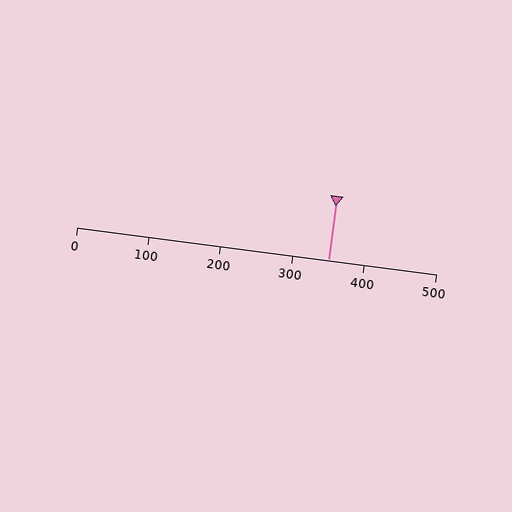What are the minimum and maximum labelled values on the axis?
The axis runs from 0 to 500.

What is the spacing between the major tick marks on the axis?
The major ticks are spaced 100 apart.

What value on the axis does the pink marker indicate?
The marker indicates approximately 350.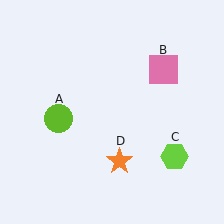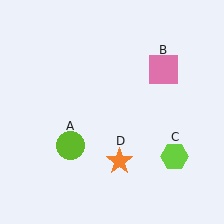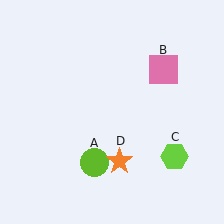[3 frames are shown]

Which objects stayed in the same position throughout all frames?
Pink square (object B) and lime hexagon (object C) and orange star (object D) remained stationary.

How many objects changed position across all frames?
1 object changed position: lime circle (object A).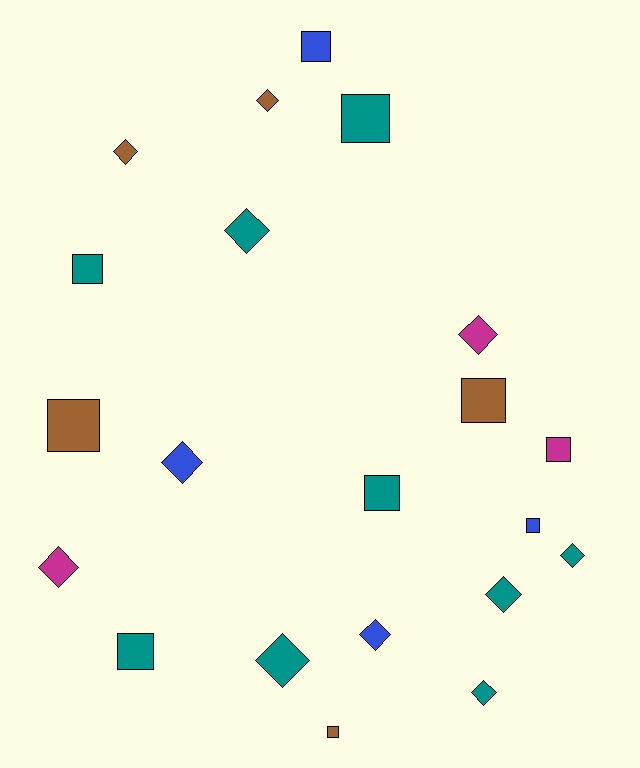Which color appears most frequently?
Teal, with 9 objects.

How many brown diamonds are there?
There are 2 brown diamonds.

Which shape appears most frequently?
Diamond, with 11 objects.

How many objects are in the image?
There are 21 objects.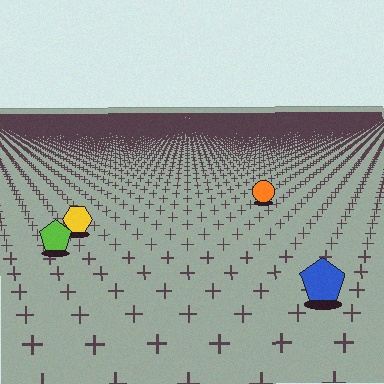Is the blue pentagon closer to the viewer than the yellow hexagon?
Yes. The blue pentagon is closer — you can tell from the texture gradient: the ground texture is coarser near it.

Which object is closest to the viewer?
The blue pentagon is closest. The texture marks near it are larger and more spread out.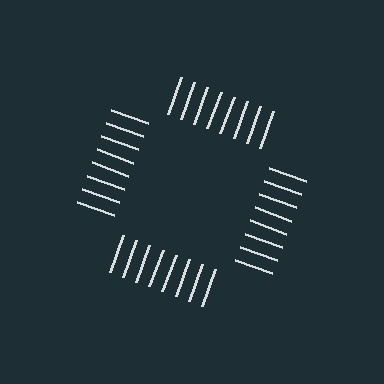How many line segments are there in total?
32 — 8 along each of the 4 edges.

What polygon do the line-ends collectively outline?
An illusory square — the line segments terminate on its edges but no continuous stroke is drawn.